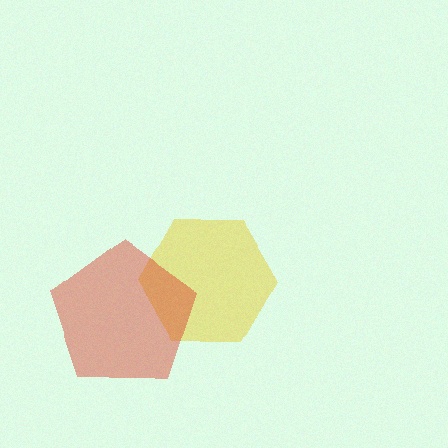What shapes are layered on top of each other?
The layered shapes are: a yellow hexagon, a red pentagon.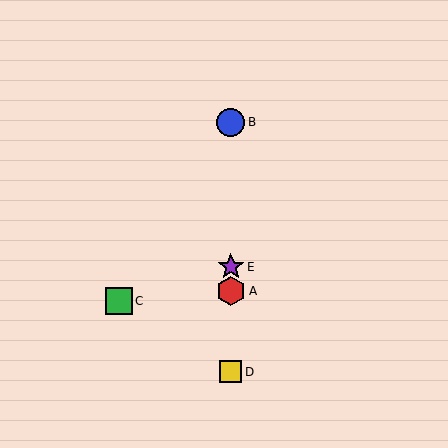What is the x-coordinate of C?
Object C is at x≈119.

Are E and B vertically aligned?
Yes, both are at x≈231.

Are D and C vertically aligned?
No, D is at x≈231 and C is at x≈119.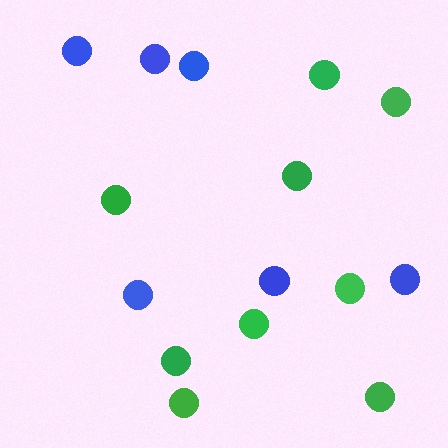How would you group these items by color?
There are 2 groups: one group of green circles (9) and one group of blue circles (6).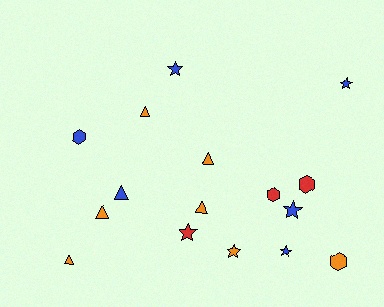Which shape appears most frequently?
Triangle, with 6 objects.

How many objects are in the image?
There are 16 objects.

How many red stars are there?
There is 1 red star.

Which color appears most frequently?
Orange, with 7 objects.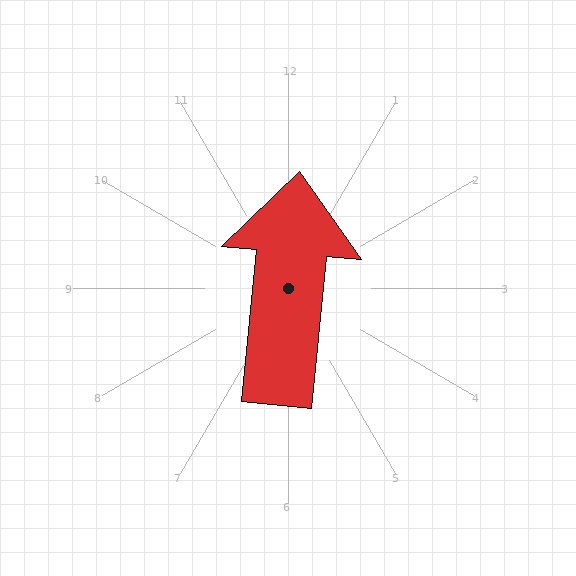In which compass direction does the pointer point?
North.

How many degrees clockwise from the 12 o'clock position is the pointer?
Approximately 6 degrees.